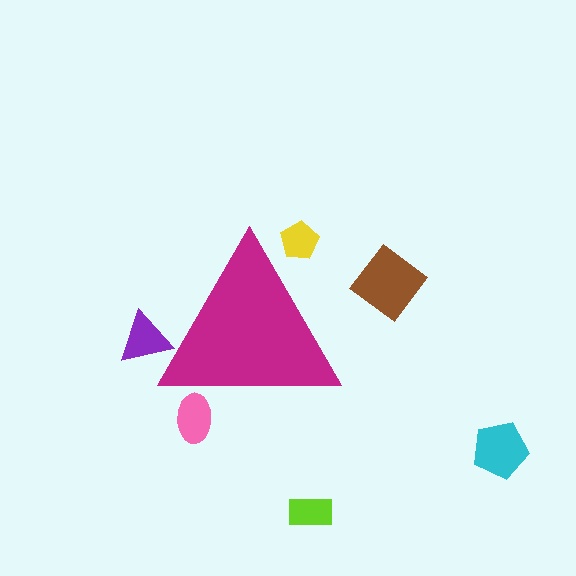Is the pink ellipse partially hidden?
Yes, the pink ellipse is partially hidden behind the magenta triangle.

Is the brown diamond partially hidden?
No, the brown diamond is fully visible.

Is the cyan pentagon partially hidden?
No, the cyan pentagon is fully visible.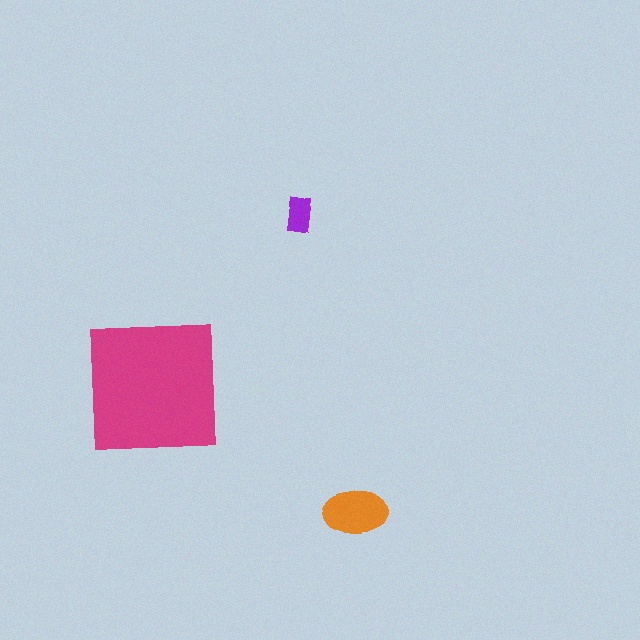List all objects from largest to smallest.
The magenta square, the orange ellipse, the purple rectangle.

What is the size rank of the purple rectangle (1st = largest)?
3rd.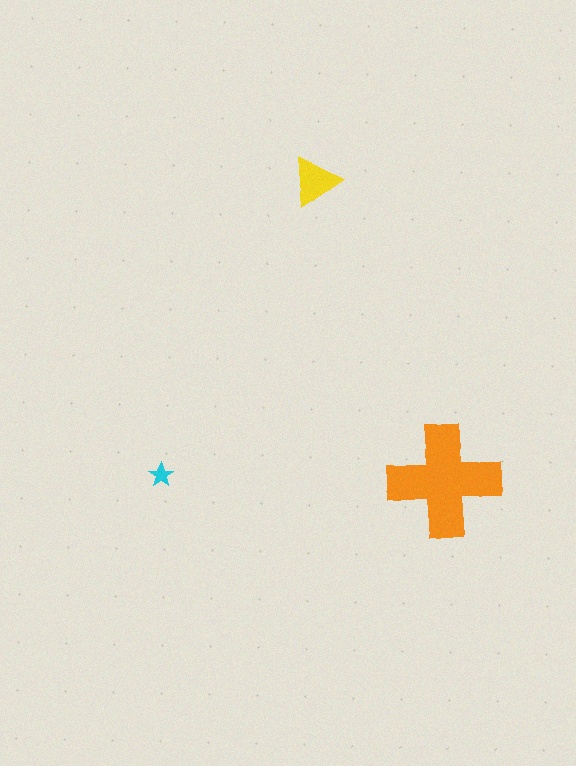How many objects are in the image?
There are 3 objects in the image.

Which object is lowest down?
The cyan star is bottommost.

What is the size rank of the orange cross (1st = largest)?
1st.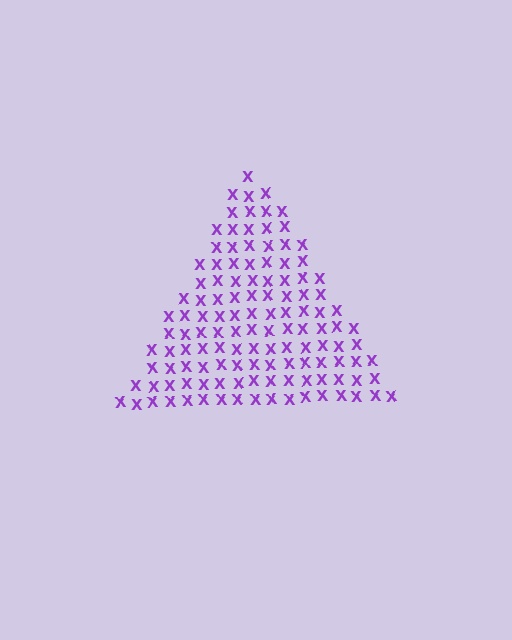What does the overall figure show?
The overall figure shows a triangle.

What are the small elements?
The small elements are letter X's.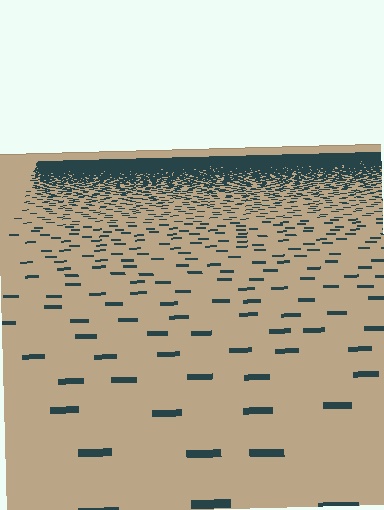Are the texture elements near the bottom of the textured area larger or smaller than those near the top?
Larger. Near the bottom, elements are closer to the viewer and appear at a bigger on-screen size.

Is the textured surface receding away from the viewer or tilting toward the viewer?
The surface is receding away from the viewer. Texture elements get smaller and denser toward the top.